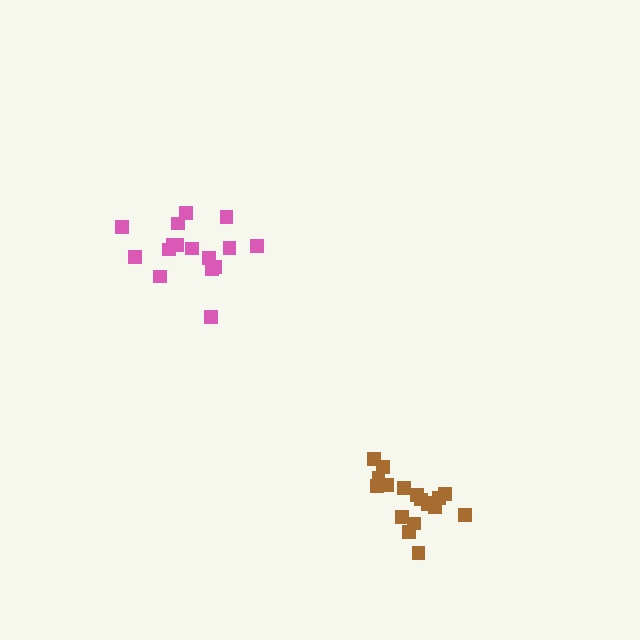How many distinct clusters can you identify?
There are 2 distinct clusters.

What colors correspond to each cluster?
The clusters are colored: brown, pink.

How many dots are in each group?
Group 1: 18 dots, Group 2: 16 dots (34 total).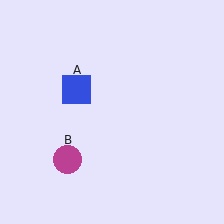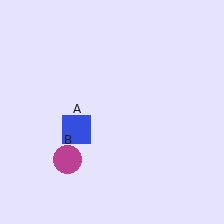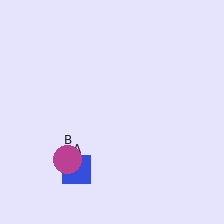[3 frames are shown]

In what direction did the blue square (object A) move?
The blue square (object A) moved down.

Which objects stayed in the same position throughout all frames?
Magenta circle (object B) remained stationary.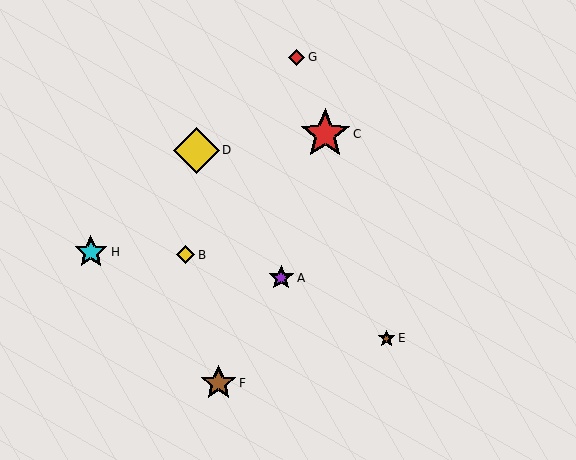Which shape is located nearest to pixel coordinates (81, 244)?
The cyan star (labeled H) at (91, 252) is nearest to that location.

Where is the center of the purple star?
The center of the purple star is at (281, 278).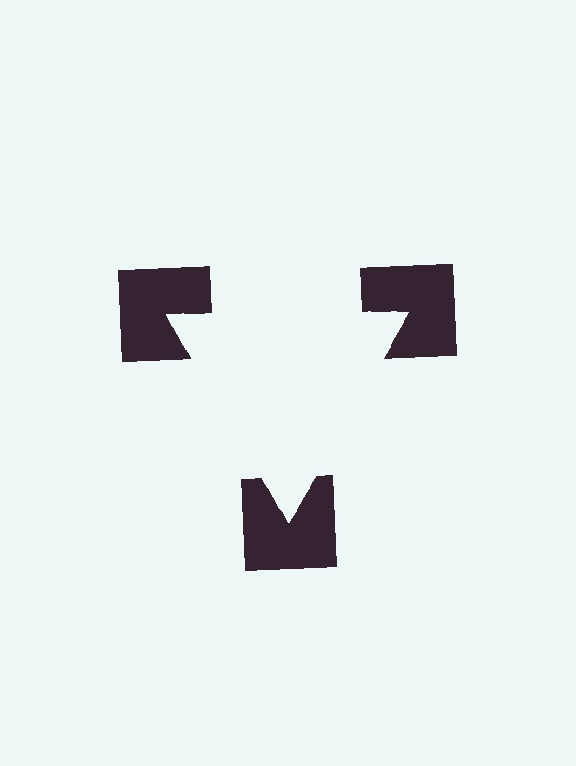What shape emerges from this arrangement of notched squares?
An illusory triangle — its edges are inferred from the aligned wedge cuts in the notched squares, not physically drawn.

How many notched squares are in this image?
There are 3 — one at each vertex of the illusory triangle.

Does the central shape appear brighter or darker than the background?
It typically appears slightly brighter than the background, even though no actual brightness change is drawn.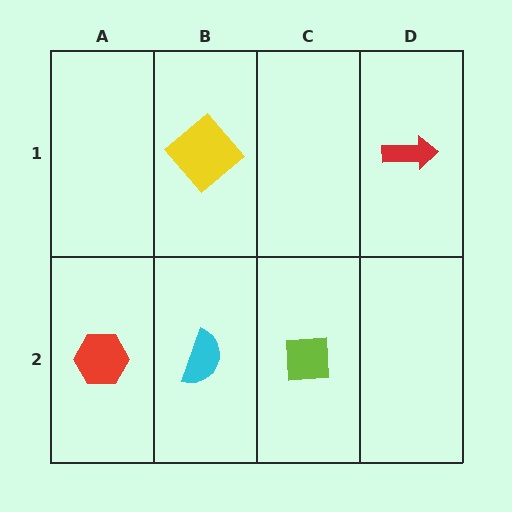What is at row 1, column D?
A red arrow.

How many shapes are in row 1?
2 shapes.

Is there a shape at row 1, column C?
No, that cell is empty.